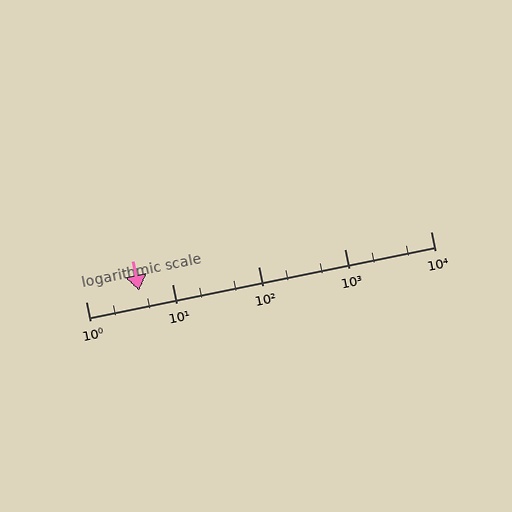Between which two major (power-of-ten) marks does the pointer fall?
The pointer is between 1 and 10.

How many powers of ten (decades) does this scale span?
The scale spans 4 decades, from 1 to 10000.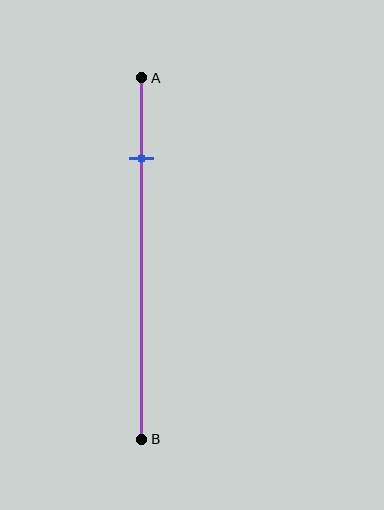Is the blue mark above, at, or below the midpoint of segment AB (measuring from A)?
The blue mark is above the midpoint of segment AB.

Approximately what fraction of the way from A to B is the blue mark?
The blue mark is approximately 20% of the way from A to B.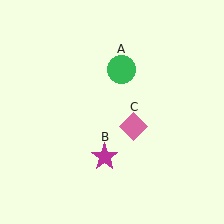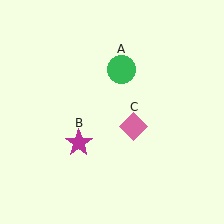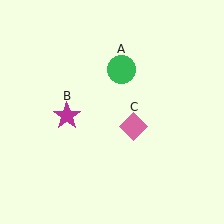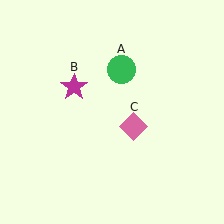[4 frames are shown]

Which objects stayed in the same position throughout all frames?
Green circle (object A) and pink diamond (object C) remained stationary.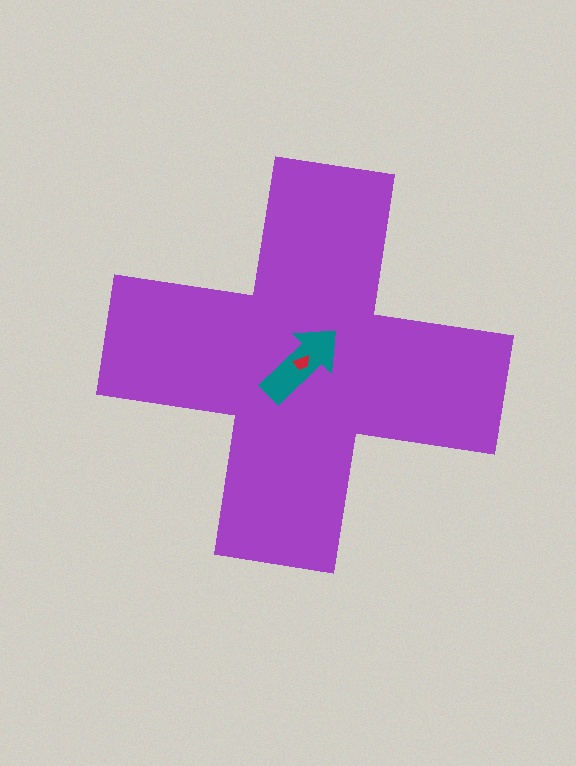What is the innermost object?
The red trapezoid.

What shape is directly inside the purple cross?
The teal arrow.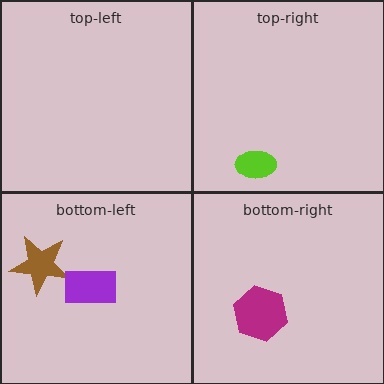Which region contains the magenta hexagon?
The bottom-right region.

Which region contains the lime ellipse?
The top-right region.